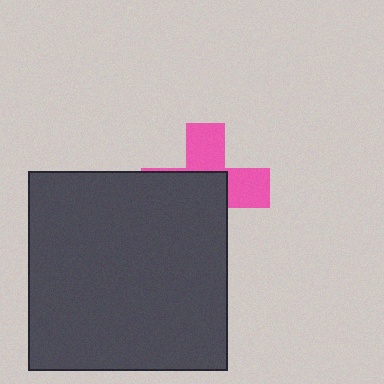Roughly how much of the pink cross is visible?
A small part of it is visible (roughly 44%).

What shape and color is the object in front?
The object in front is a dark gray square.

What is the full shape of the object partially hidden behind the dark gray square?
The partially hidden object is a pink cross.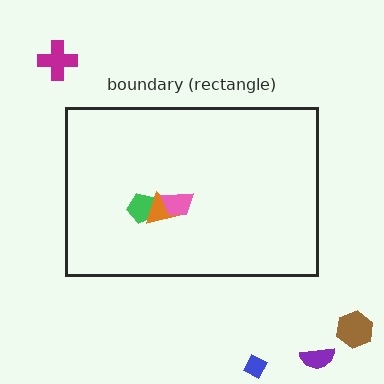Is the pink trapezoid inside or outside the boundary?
Inside.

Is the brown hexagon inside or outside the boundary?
Outside.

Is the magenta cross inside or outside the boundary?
Outside.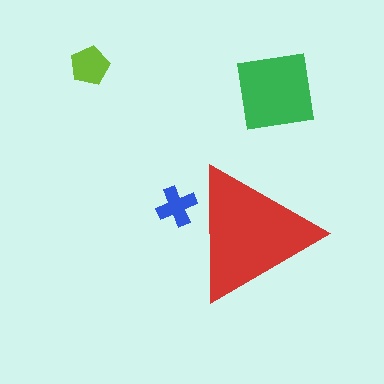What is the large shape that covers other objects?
A red triangle.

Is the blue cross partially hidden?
Yes, the blue cross is partially hidden behind the red triangle.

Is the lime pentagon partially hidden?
No, the lime pentagon is fully visible.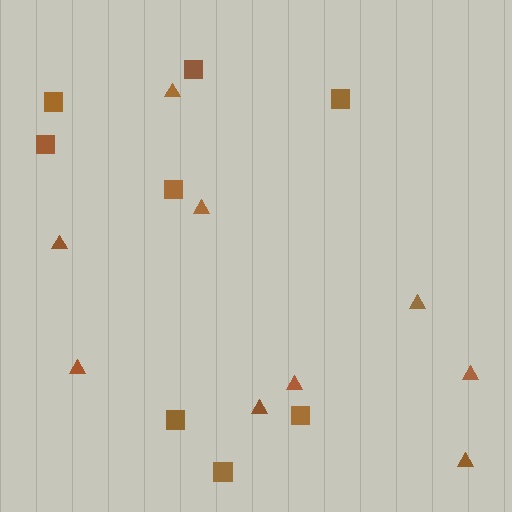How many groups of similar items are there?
There are 2 groups: one group of squares (8) and one group of triangles (9).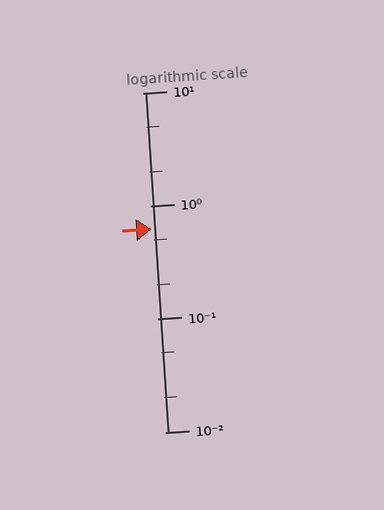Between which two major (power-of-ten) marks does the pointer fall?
The pointer is between 0.1 and 1.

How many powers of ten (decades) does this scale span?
The scale spans 3 decades, from 0.01 to 10.